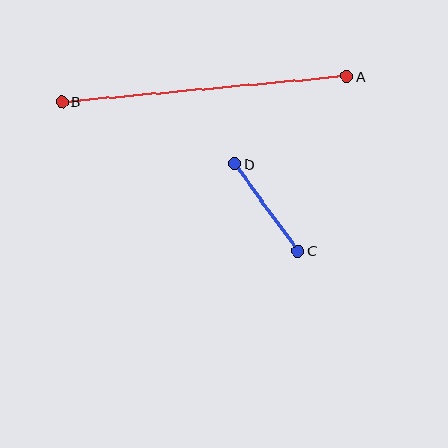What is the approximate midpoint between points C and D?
The midpoint is at approximately (267, 208) pixels.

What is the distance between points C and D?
The distance is approximately 107 pixels.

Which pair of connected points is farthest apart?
Points A and B are farthest apart.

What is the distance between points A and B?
The distance is approximately 286 pixels.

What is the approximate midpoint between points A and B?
The midpoint is at approximately (204, 89) pixels.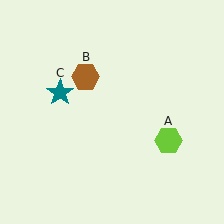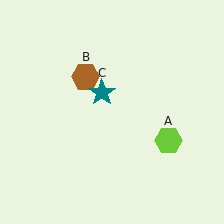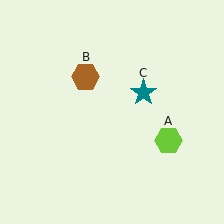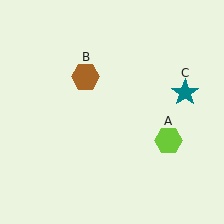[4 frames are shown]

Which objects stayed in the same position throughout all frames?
Lime hexagon (object A) and brown hexagon (object B) remained stationary.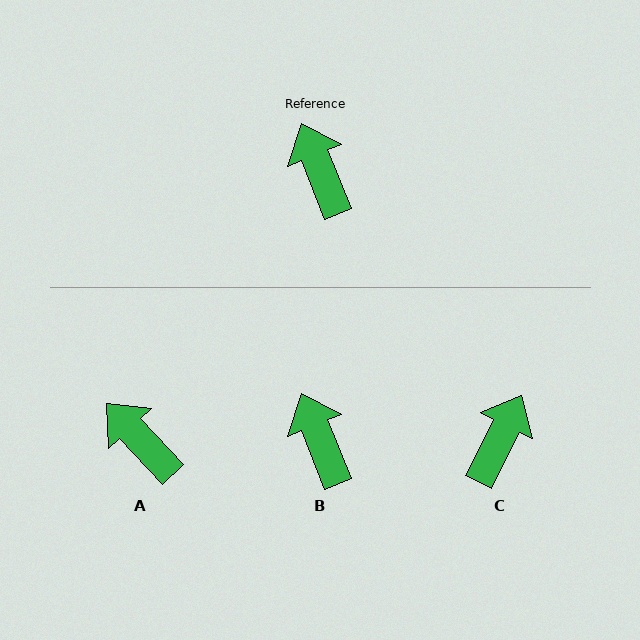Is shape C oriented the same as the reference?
No, it is off by about 48 degrees.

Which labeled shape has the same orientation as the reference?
B.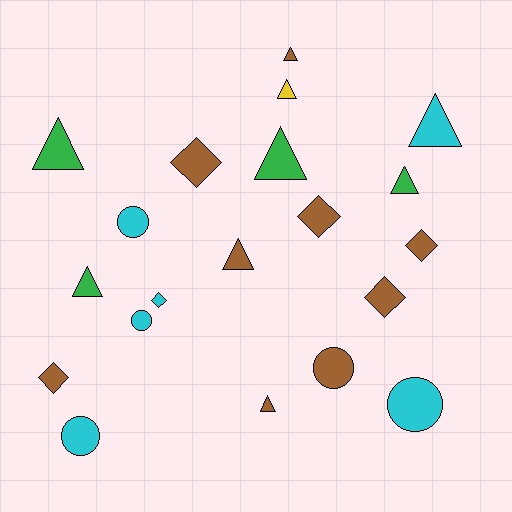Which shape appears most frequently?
Triangle, with 9 objects.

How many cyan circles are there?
There are 4 cyan circles.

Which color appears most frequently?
Brown, with 9 objects.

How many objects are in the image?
There are 20 objects.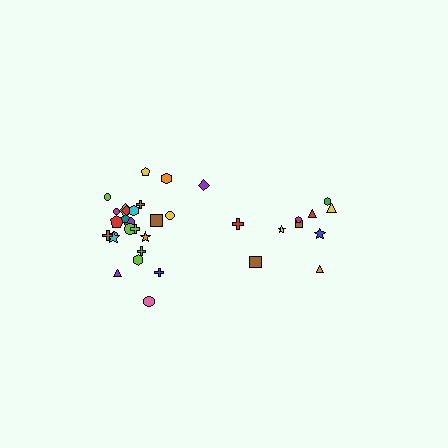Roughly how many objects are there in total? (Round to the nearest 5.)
Roughly 35 objects in total.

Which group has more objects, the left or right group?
The left group.